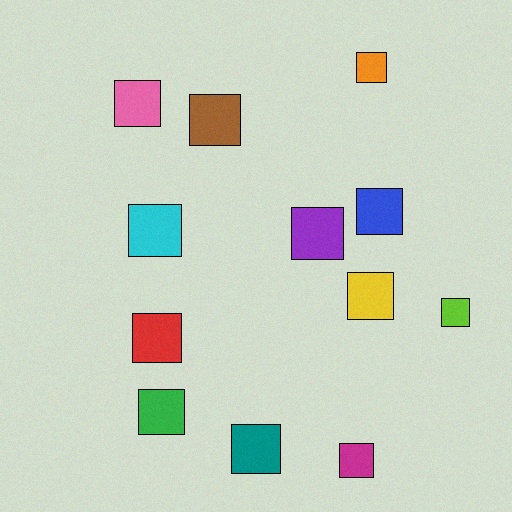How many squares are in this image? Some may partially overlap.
There are 12 squares.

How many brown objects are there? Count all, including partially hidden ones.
There is 1 brown object.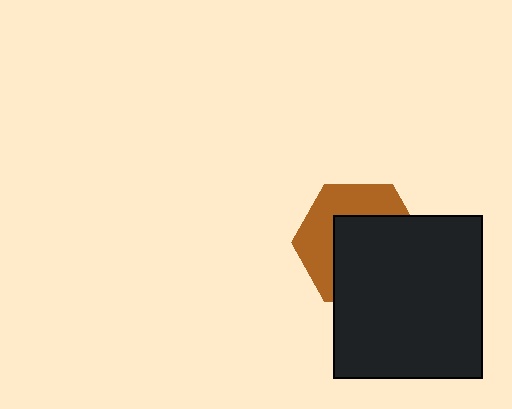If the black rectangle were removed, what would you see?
You would see the complete brown hexagon.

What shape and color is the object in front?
The object in front is a black rectangle.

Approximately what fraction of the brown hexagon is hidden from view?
Roughly 56% of the brown hexagon is hidden behind the black rectangle.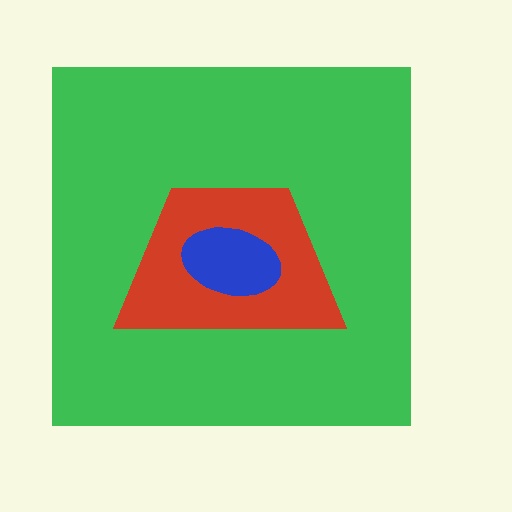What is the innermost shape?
The blue ellipse.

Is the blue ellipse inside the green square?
Yes.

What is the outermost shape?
The green square.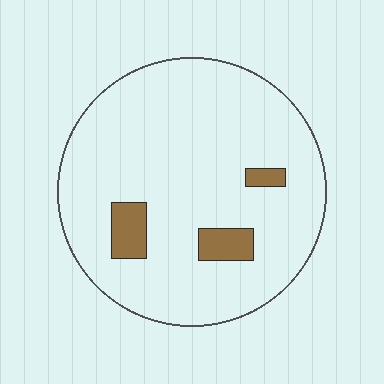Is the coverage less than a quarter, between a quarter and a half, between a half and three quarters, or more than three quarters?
Less than a quarter.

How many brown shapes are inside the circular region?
3.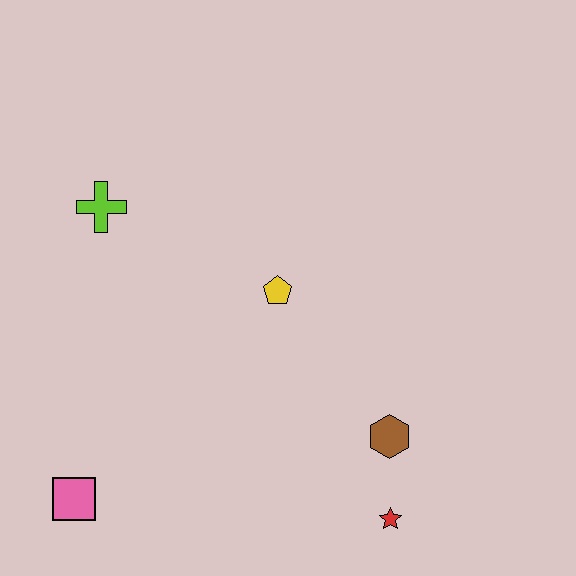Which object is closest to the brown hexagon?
The red star is closest to the brown hexagon.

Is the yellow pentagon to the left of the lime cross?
No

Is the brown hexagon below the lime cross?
Yes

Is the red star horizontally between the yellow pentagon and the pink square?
No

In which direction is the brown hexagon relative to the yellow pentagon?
The brown hexagon is below the yellow pentagon.